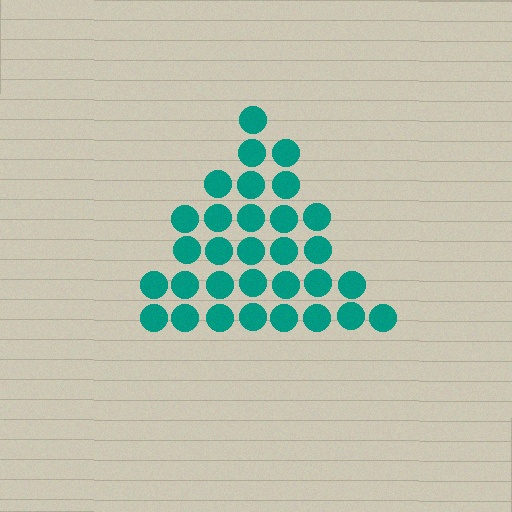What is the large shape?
The large shape is a triangle.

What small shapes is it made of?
It is made of small circles.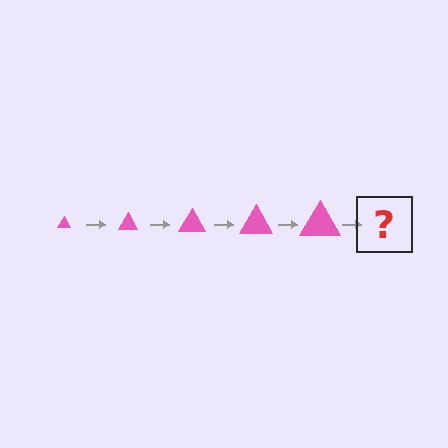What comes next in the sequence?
The next element should be a pink triangle, larger than the previous one.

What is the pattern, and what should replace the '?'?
The pattern is that the triangle gets progressively larger each step. The '?' should be a pink triangle, larger than the previous one.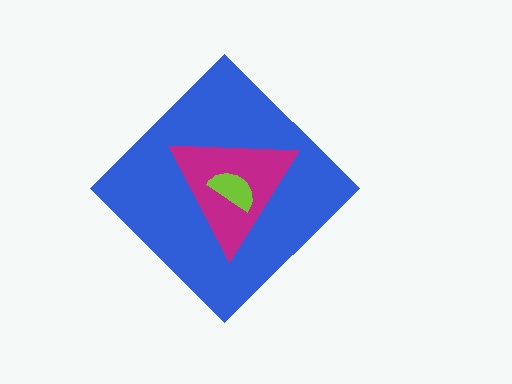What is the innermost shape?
The lime semicircle.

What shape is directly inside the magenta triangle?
The lime semicircle.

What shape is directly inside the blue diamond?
The magenta triangle.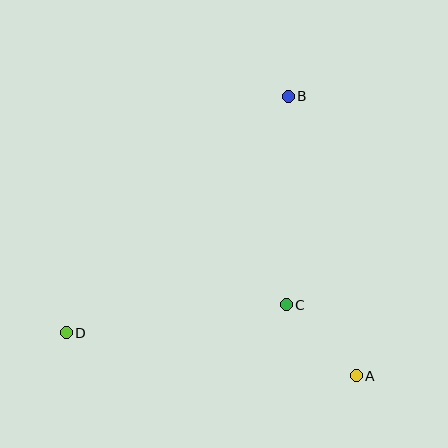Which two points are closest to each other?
Points A and C are closest to each other.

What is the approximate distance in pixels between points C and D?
The distance between C and D is approximately 222 pixels.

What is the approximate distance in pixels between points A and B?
The distance between A and B is approximately 288 pixels.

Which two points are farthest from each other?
Points B and D are farthest from each other.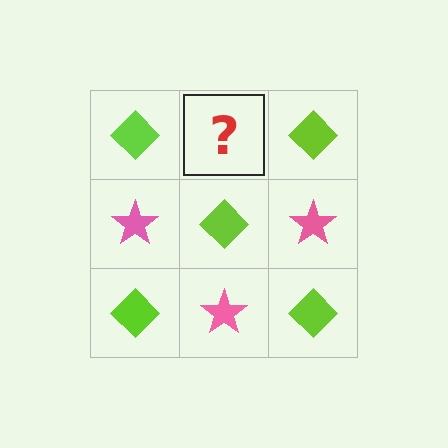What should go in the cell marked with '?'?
The missing cell should contain a pink star.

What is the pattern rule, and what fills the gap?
The rule is that it alternates lime diamond and pink star in a checkerboard pattern. The gap should be filled with a pink star.